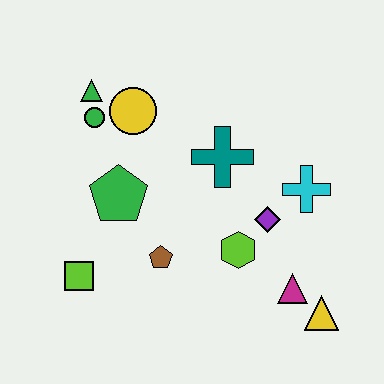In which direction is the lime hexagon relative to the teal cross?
The lime hexagon is below the teal cross.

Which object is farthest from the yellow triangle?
The green triangle is farthest from the yellow triangle.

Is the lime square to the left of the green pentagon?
Yes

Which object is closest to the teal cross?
The purple diamond is closest to the teal cross.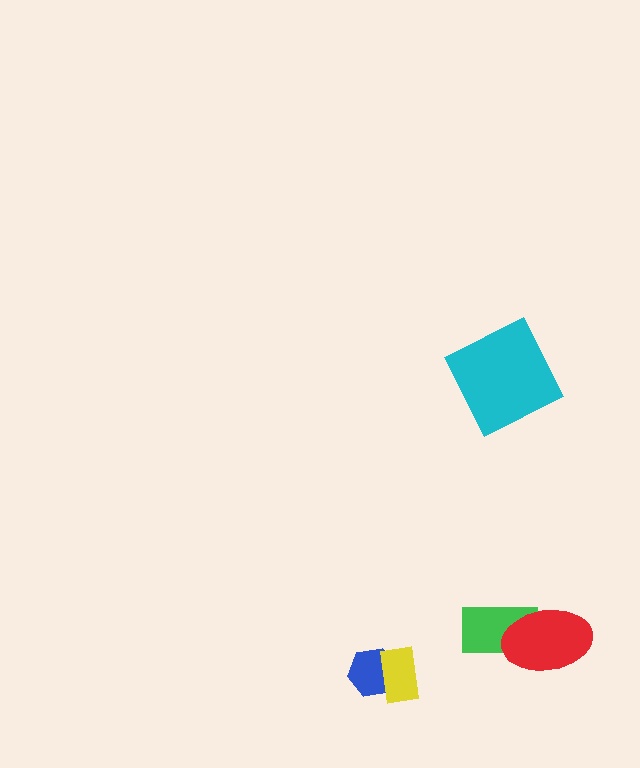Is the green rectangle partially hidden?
Yes, it is partially covered by another shape.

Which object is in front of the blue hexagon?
The yellow rectangle is in front of the blue hexagon.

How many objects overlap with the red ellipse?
1 object overlaps with the red ellipse.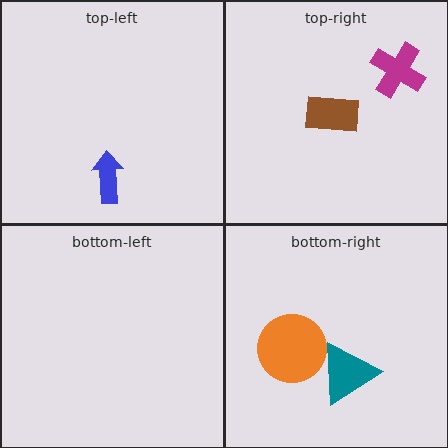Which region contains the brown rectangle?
The top-right region.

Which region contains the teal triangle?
The bottom-right region.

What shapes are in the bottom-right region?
The teal triangle, the orange circle.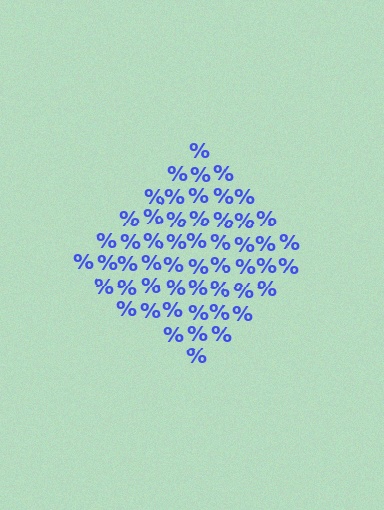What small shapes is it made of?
It is made of small percent signs.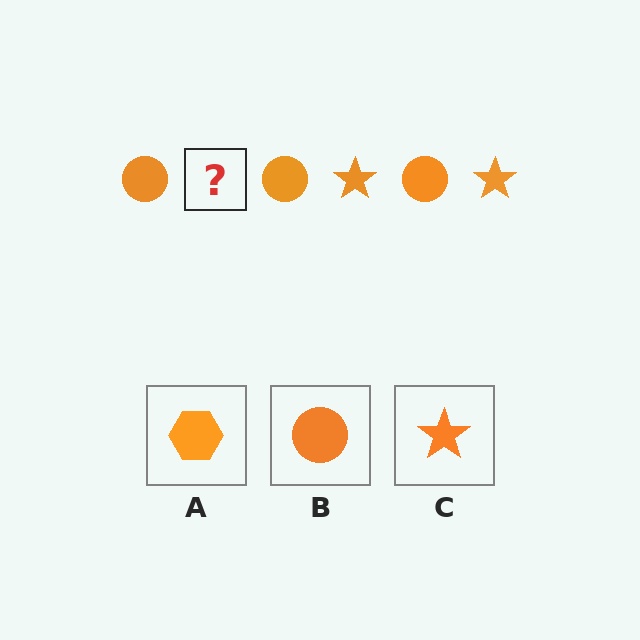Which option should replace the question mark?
Option C.